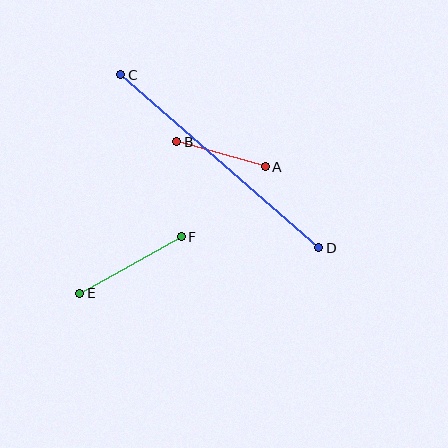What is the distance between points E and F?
The distance is approximately 116 pixels.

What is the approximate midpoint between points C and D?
The midpoint is at approximately (220, 161) pixels.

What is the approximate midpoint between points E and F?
The midpoint is at approximately (130, 265) pixels.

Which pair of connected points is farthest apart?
Points C and D are farthest apart.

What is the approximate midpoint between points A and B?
The midpoint is at approximately (221, 154) pixels.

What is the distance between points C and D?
The distance is approximately 263 pixels.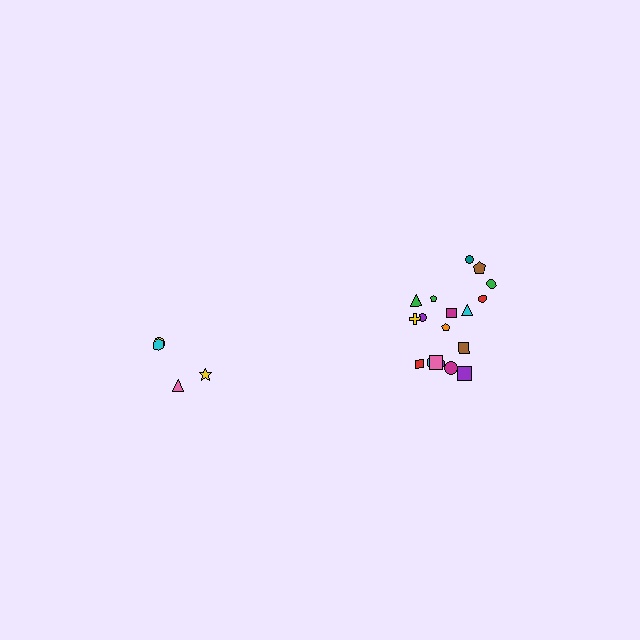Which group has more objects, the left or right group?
The right group.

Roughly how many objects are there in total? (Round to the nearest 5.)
Roughly 20 objects in total.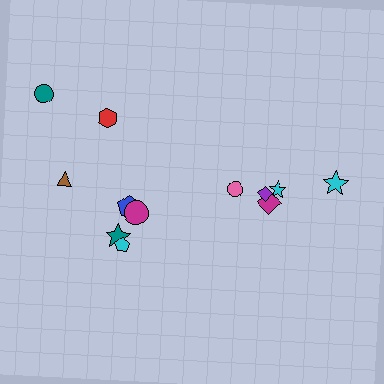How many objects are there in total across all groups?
There are 12 objects.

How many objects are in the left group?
There are 7 objects.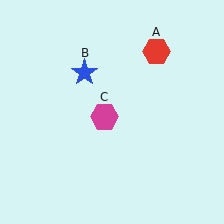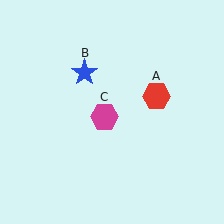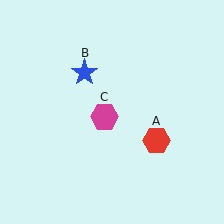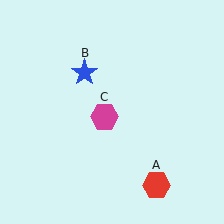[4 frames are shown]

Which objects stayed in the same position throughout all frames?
Blue star (object B) and magenta hexagon (object C) remained stationary.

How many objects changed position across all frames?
1 object changed position: red hexagon (object A).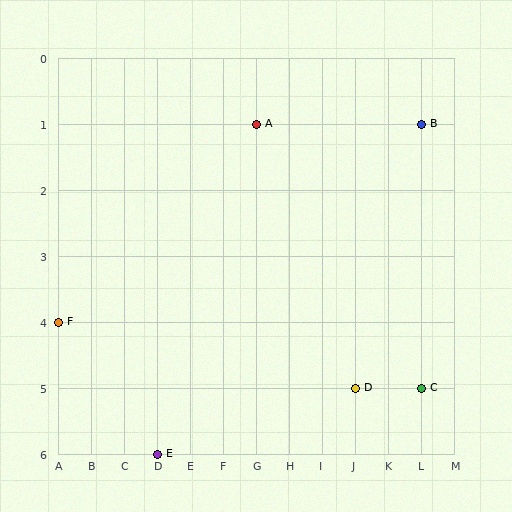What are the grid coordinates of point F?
Point F is at grid coordinates (A, 4).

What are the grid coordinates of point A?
Point A is at grid coordinates (G, 1).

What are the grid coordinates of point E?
Point E is at grid coordinates (D, 6).